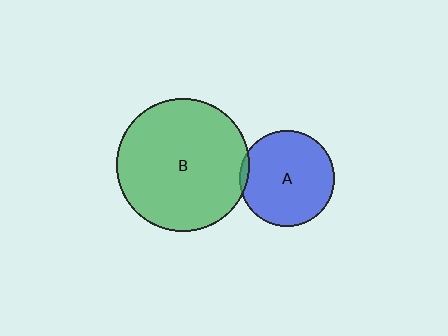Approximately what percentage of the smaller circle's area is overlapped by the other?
Approximately 5%.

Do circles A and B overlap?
Yes.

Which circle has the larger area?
Circle B (green).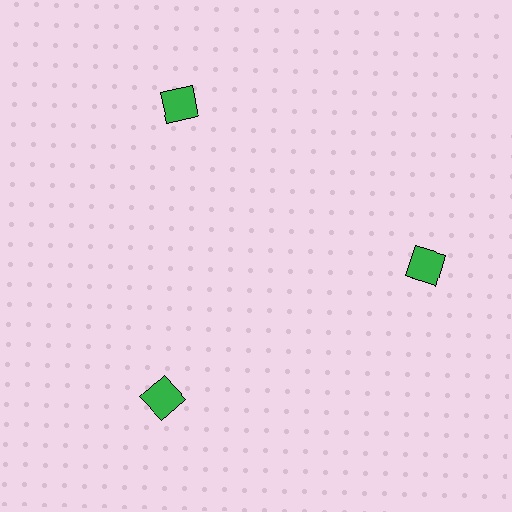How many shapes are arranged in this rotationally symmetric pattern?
There are 3 shapes, arranged in 3 groups of 1.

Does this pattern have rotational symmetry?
Yes, this pattern has 3-fold rotational symmetry. It looks the same after rotating 120 degrees around the center.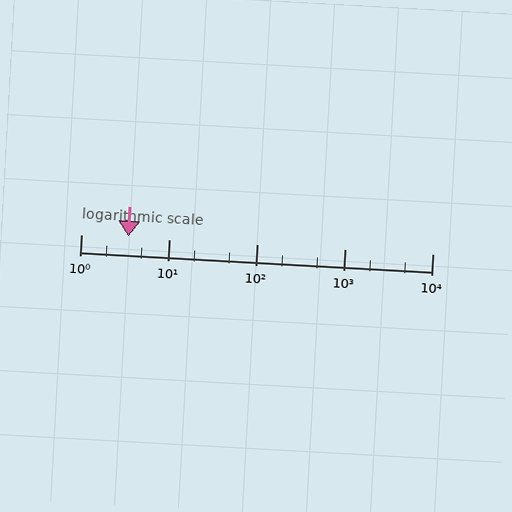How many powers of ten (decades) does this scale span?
The scale spans 4 decades, from 1 to 10000.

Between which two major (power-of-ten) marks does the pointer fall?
The pointer is between 1 and 10.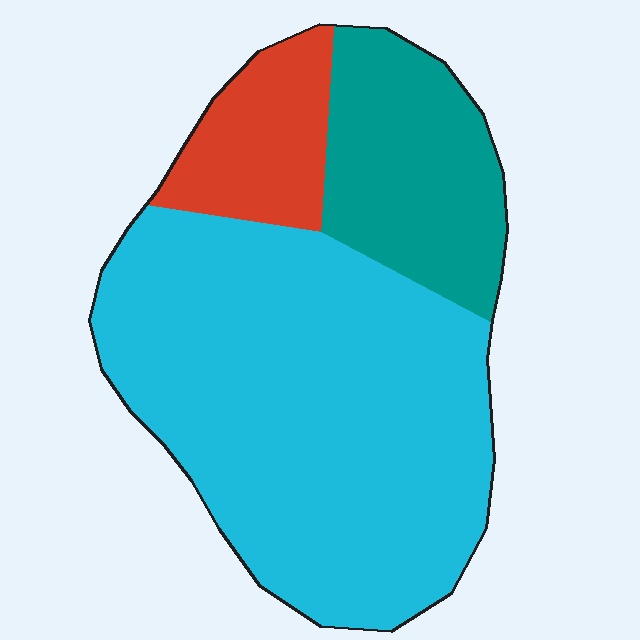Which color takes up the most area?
Cyan, at roughly 65%.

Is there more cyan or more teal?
Cyan.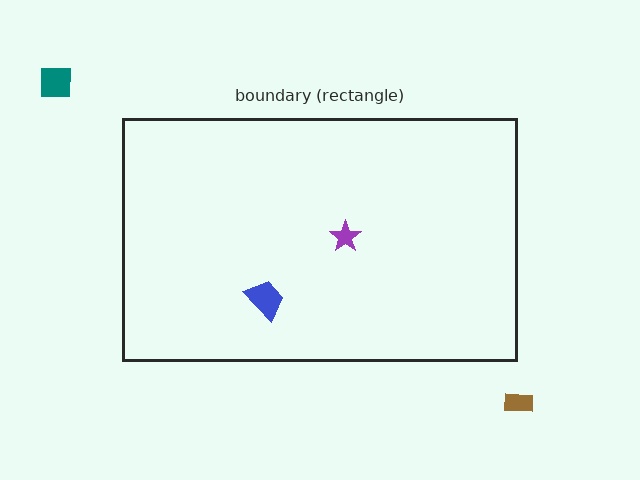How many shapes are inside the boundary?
2 inside, 2 outside.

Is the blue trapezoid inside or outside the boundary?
Inside.